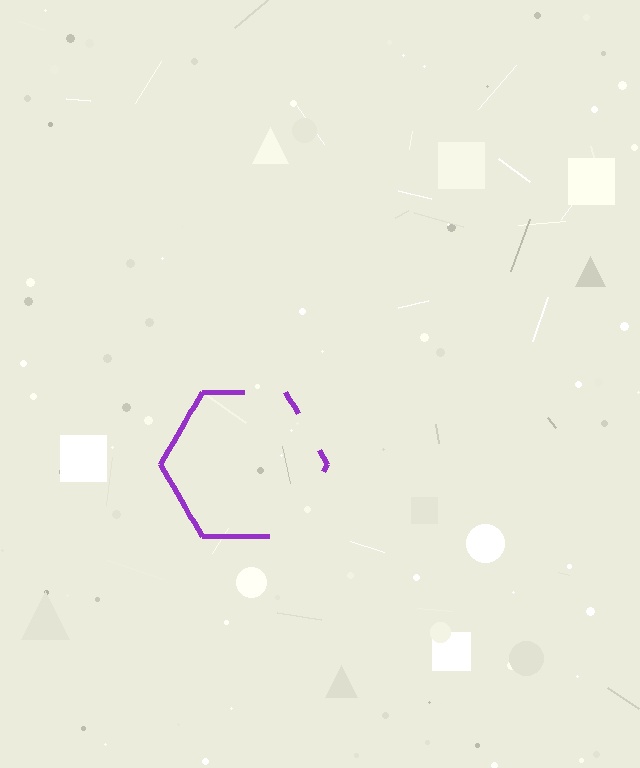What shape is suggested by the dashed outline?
The dashed outline suggests a hexagon.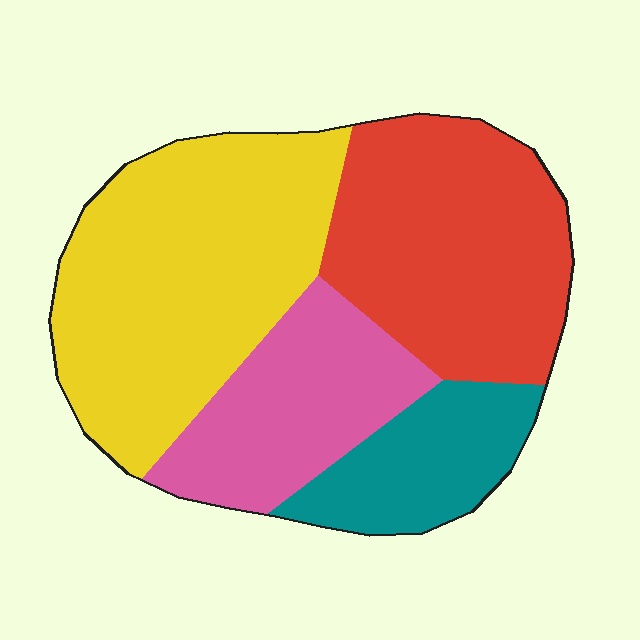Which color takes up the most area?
Yellow, at roughly 35%.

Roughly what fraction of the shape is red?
Red takes up between a quarter and a half of the shape.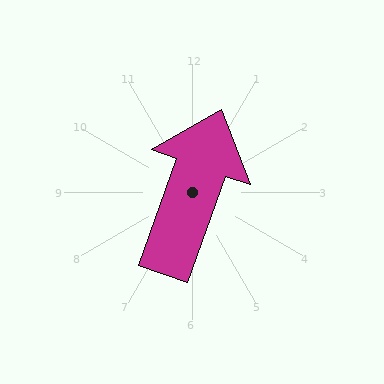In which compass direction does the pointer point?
North.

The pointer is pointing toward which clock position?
Roughly 1 o'clock.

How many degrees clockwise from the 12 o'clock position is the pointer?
Approximately 19 degrees.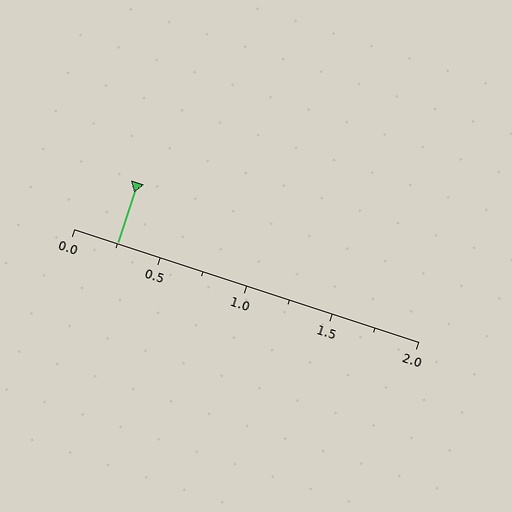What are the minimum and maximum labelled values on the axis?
The axis runs from 0.0 to 2.0.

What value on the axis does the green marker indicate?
The marker indicates approximately 0.25.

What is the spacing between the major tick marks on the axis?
The major ticks are spaced 0.5 apart.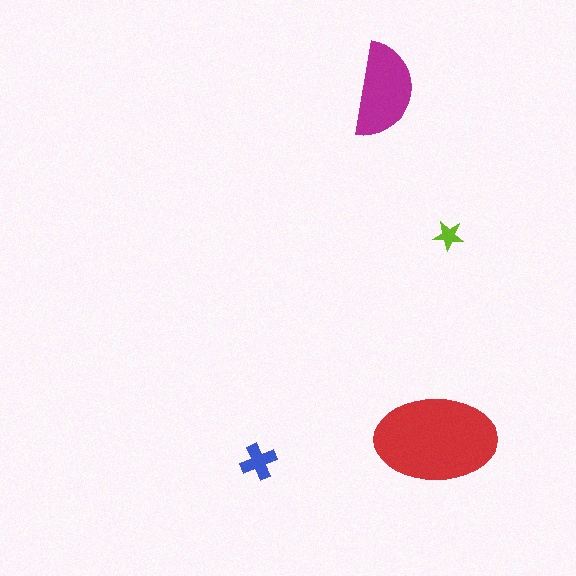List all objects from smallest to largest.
The lime star, the blue cross, the magenta semicircle, the red ellipse.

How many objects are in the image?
There are 4 objects in the image.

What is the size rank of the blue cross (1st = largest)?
3rd.